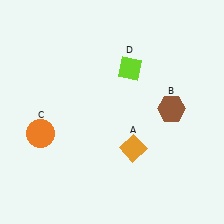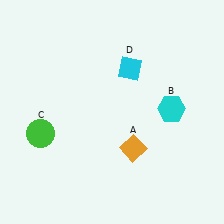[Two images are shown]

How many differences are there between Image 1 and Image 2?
There are 3 differences between the two images.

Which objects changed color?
B changed from brown to cyan. C changed from orange to green. D changed from lime to cyan.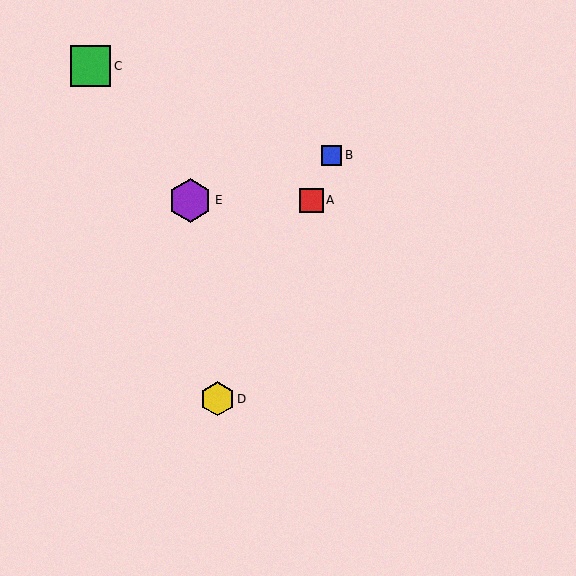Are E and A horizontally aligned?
Yes, both are at y≈200.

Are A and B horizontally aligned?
No, A is at y≈200 and B is at y≈155.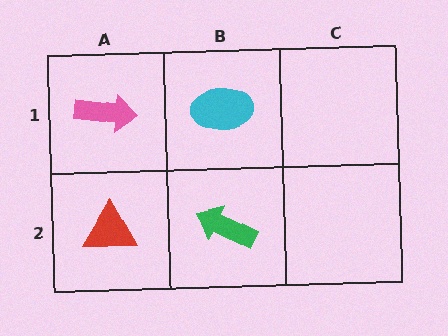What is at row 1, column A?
A pink arrow.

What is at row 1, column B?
A cyan ellipse.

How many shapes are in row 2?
2 shapes.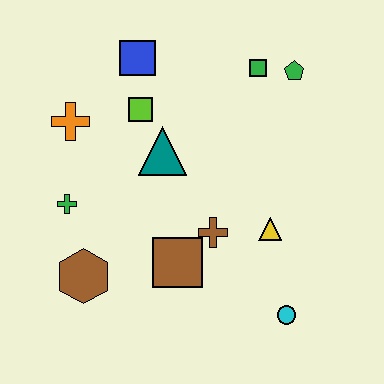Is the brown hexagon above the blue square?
No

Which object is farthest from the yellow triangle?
The orange cross is farthest from the yellow triangle.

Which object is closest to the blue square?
The lime square is closest to the blue square.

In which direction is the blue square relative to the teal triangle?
The blue square is above the teal triangle.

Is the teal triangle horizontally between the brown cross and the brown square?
No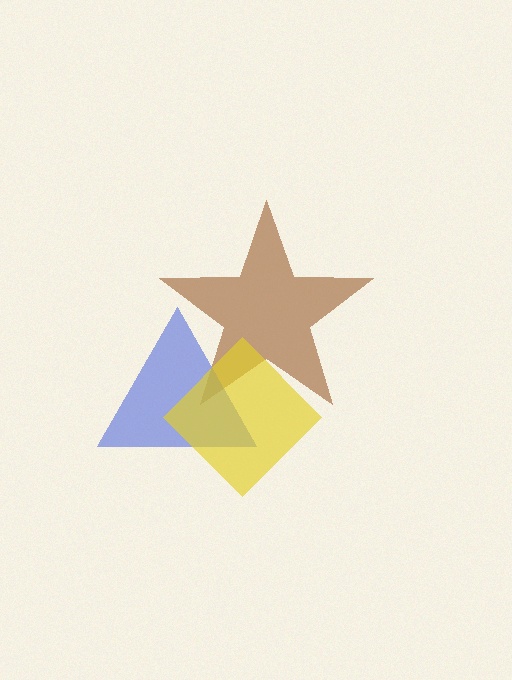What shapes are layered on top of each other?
The layered shapes are: a brown star, a blue triangle, a yellow diamond.